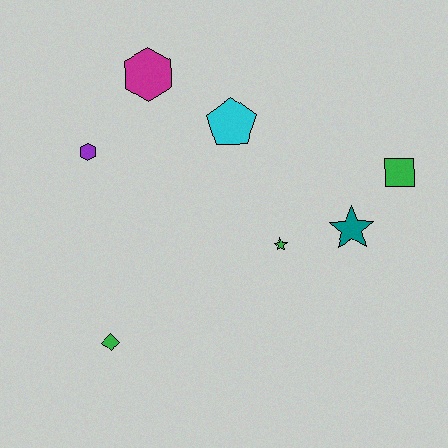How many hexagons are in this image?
There are 2 hexagons.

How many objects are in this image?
There are 7 objects.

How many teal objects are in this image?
There is 1 teal object.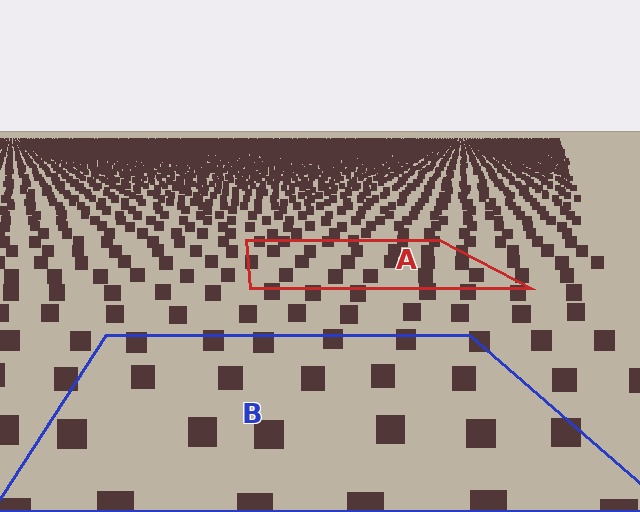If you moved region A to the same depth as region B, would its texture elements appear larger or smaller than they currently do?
They would appear larger. At a closer depth, the same texture elements are projected at a bigger on-screen size.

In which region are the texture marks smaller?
The texture marks are smaller in region A, because it is farther away.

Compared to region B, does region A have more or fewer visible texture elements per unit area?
Region A has more texture elements per unit area — they are packed more densely because it is farther away.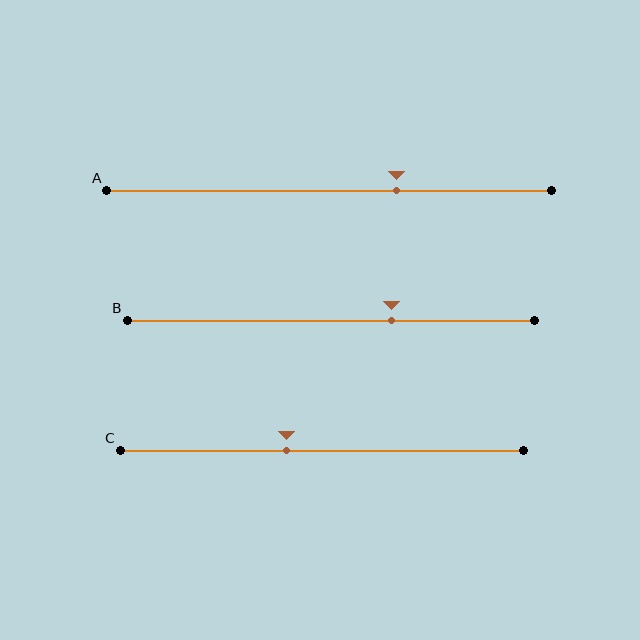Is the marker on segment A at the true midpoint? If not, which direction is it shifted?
No, the marker on segment A is shifted to the right by about 15% of the segment length.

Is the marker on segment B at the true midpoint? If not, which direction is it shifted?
No, the marker on segment B is shifted to the right by about 15% of the segment length.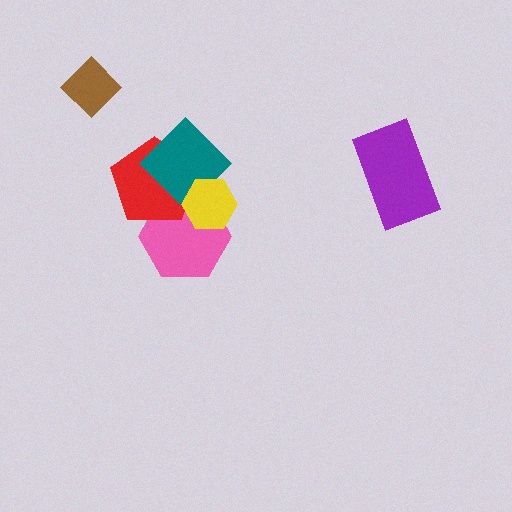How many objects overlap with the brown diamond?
0 objects overlap with the brown diamond.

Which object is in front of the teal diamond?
The yellow hexagon is in front of the teal diamond.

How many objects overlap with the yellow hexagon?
3 objects overlap with the yellow hexagon.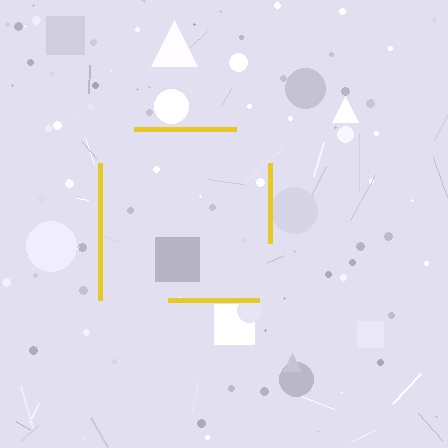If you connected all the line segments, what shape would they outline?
They would outline a square.